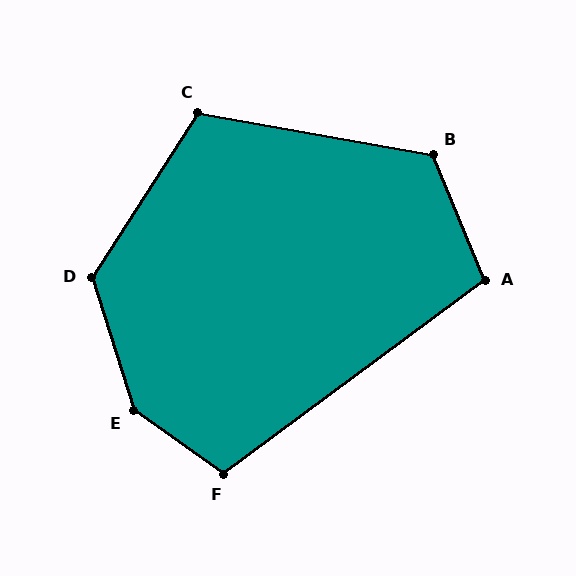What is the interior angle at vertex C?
Approximately 113 degrees (obtuse).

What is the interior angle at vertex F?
Approximately 108 degrees (obtuse).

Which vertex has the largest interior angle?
E, at approximately 143 degrees.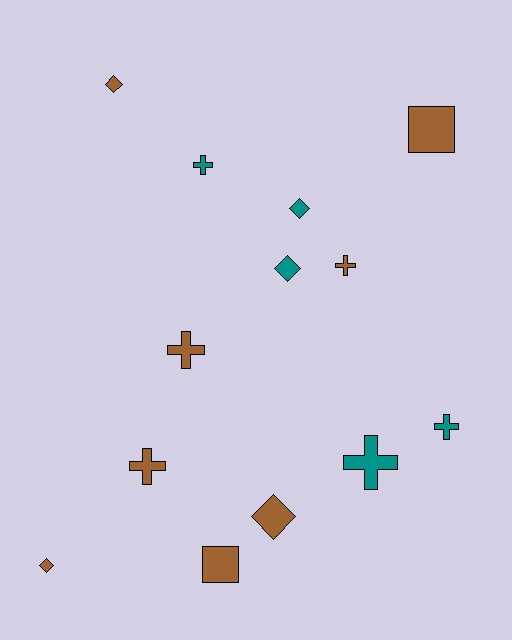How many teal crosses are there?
There are 3 teal crosses.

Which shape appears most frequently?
Cross, with 6 objects.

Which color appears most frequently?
Brown, with 8 objects.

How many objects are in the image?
There are 13 objects.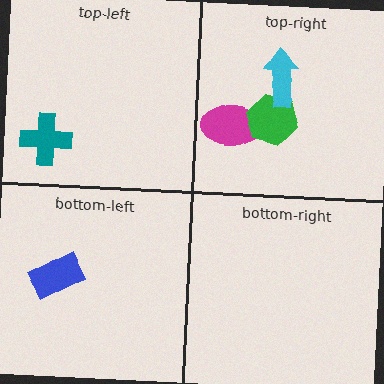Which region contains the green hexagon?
The top-right region.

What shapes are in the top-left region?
The teal cross.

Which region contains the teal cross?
The top-left region.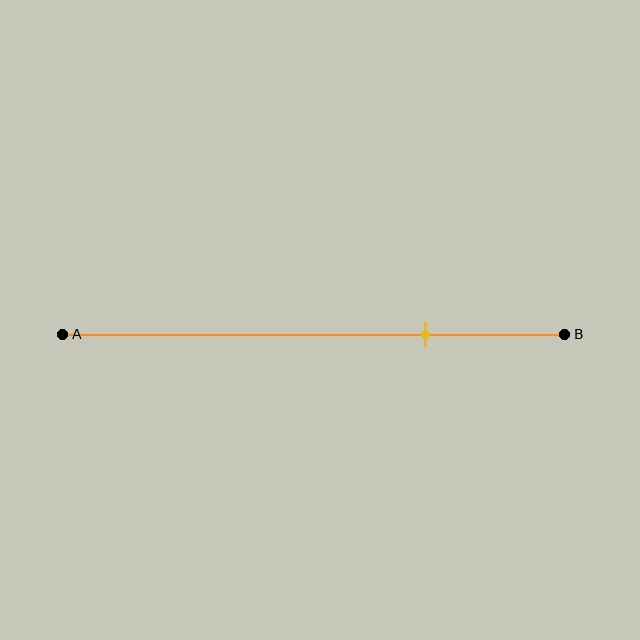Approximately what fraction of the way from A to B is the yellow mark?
The yellow mark is approximately 70% of the way from A to B.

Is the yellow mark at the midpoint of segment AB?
No, the mark is at about 70% from A, not at the 50% midpoint.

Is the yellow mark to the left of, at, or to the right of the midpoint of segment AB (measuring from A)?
The yellow mark is to the right of the midpoint of segment AB.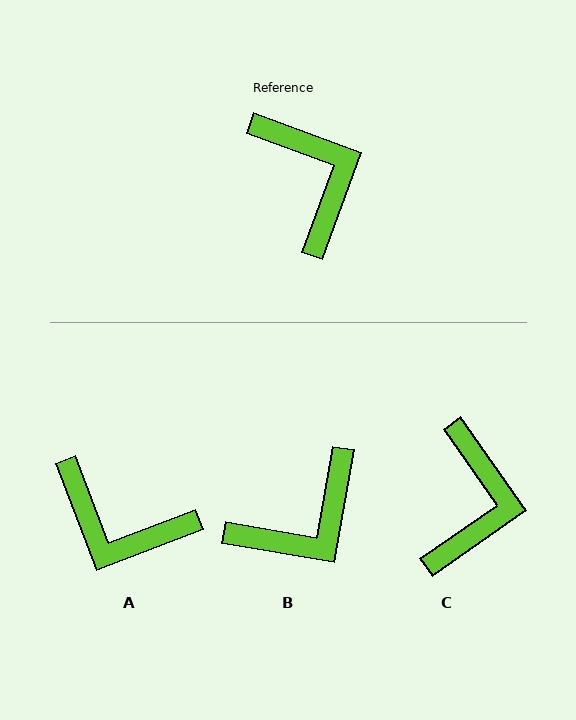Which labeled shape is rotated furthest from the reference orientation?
A, about 139 degrees away.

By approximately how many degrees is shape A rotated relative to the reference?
Approximately 139 degrees clockwise.